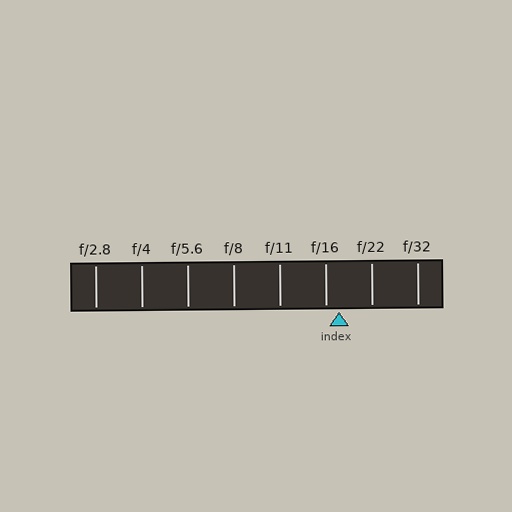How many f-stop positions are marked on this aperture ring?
There are 8 f-stop positions marked.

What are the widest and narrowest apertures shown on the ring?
The widest aperture shown is f/2.8 and the narrowest is f/32.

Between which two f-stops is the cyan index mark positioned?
The index mark is between f/16 and f/22.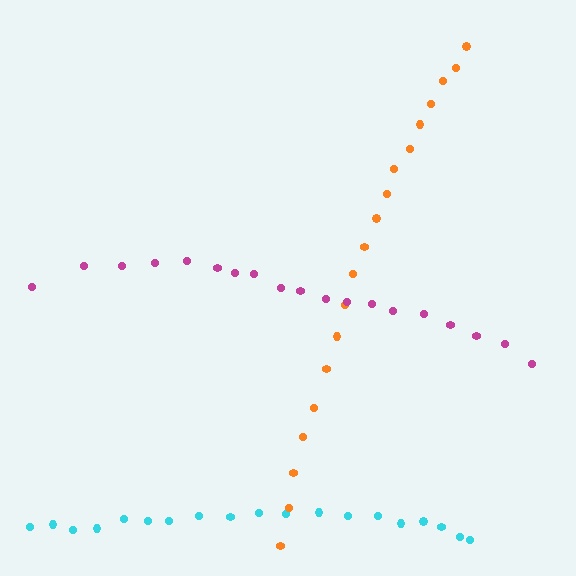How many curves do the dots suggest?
There are 3 distinct paths.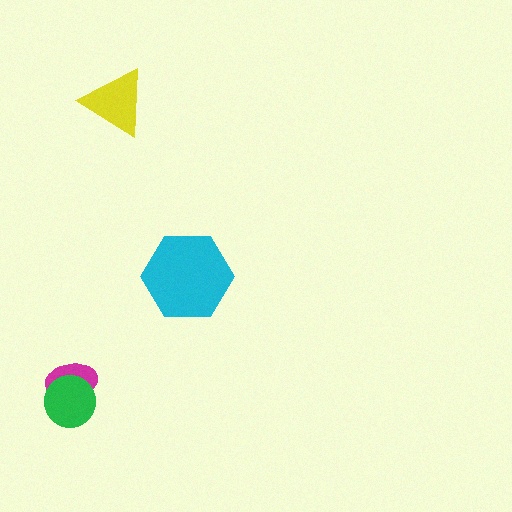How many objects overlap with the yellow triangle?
0 objects overlap with the yellow triangle.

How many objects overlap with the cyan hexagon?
0 objects overlap with the cyan hexagon.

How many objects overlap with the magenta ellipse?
1 object overlaps with the magenta ellipse.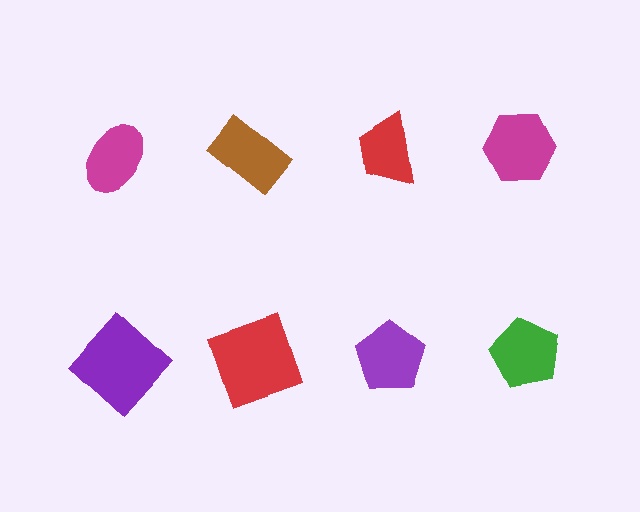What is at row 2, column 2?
A red square.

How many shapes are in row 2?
4 shapes.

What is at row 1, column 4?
A magenta hexagon.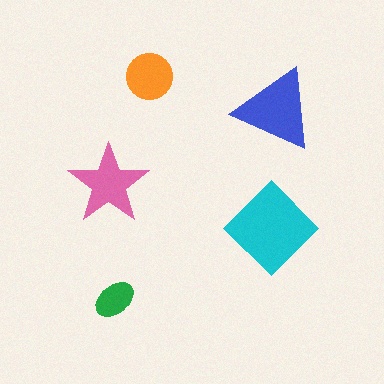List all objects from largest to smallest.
The cyan diamond, the blue triangle, the pink star, the orange circle, the green ellipse.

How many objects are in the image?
There are 5 objects in the image.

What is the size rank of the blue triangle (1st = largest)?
2nd.